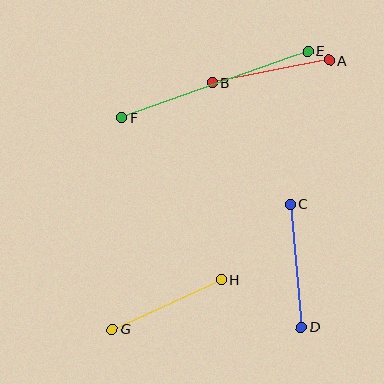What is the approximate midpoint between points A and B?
The midpoint is at approximately (271, 72) pixels.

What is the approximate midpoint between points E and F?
The midpoint is at approximately (215, 85) pixels.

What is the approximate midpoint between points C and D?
The midpoint is at approximately (296, 266) pixels.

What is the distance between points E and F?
The distance is approximately 197 pixels.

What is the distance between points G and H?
The distance is approximately 119 pixels.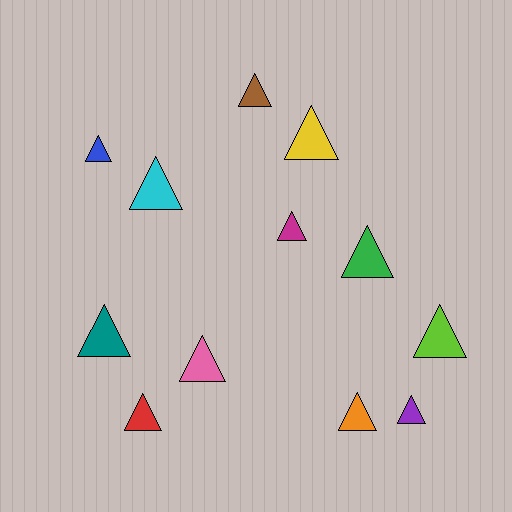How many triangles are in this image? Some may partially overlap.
There are 12 triangles.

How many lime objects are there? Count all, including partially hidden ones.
There is 1 lime object.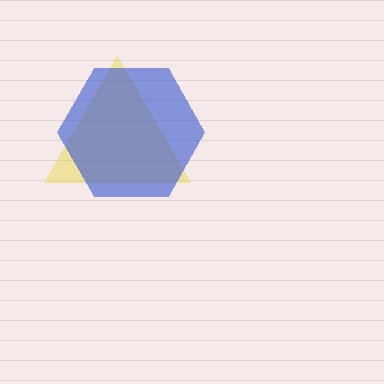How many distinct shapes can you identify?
There are 2 distinct shapes: a yellow triangle, a blue hexagon.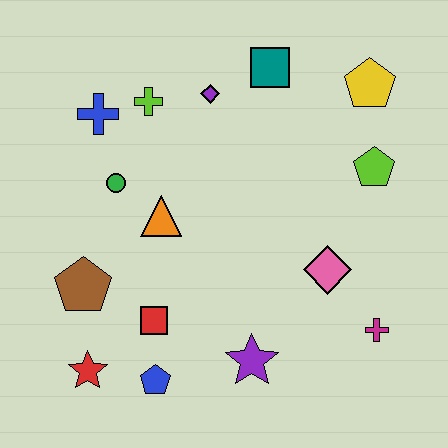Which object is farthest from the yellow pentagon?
The red star is farthest from the yellow pentagon.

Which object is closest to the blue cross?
The lime cross is closest to the blue cross.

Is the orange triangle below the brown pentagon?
No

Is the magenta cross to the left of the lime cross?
No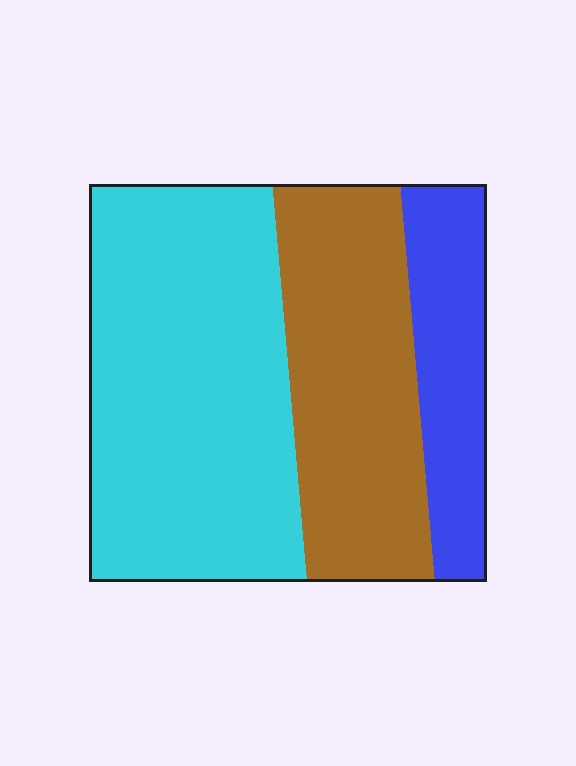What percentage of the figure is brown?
Brown covers about 30% of the figure.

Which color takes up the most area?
Cyan, at roughly 50%.